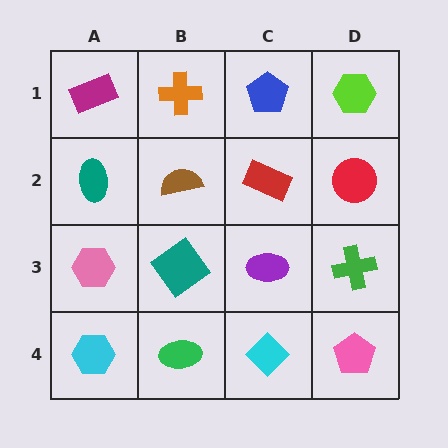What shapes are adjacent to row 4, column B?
A teal diamond (row 3, column B), a cyan hexagon (row 4, column A), a cyan diamond (row 4, column C).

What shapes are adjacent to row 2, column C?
A blue pentagon (row 1, column C), a purple ellipse (row 3, column C), a brown semicircle (row 2, column B), a red circle (row 2, column D).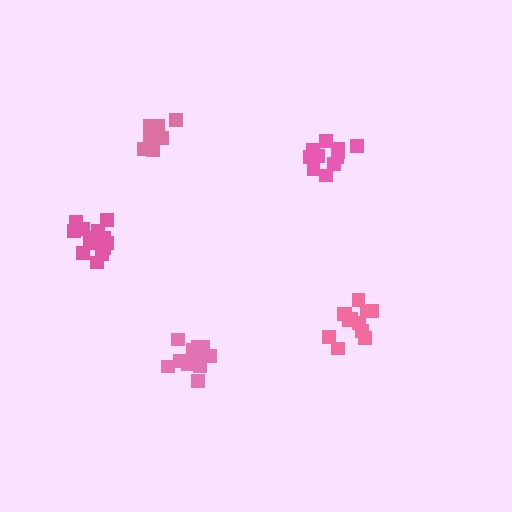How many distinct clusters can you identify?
There are 5 distinct clusters.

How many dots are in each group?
Group 1: 13 dots, Group 2: 12 dots, Group 3: 11 dots, Group 4: 11 dots, Group 5: 9 dots (56 total).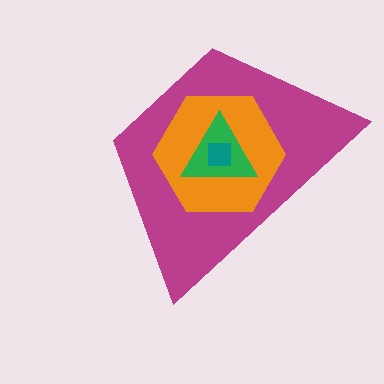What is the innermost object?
The teal square.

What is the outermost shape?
The magenta trapezoid.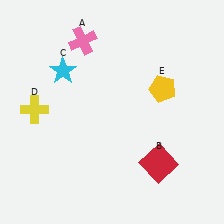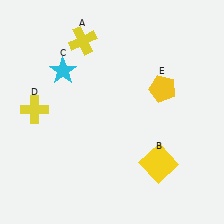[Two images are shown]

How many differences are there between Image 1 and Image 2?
There are 2 differences between the two images.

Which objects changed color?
A changed from pink to yellow. B changed from red to yellow.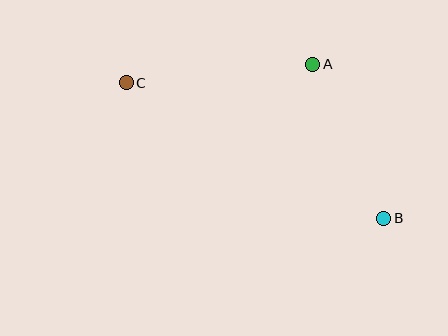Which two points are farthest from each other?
Points B and C are farthest from each other.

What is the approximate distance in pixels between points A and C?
The distance between A and C is approximately 188 pixels.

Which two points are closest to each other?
Points A and B are closest to each other.